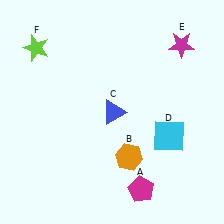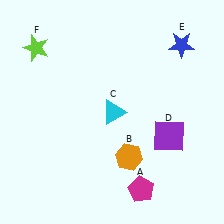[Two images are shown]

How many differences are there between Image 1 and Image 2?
There are 3 differences between the two images.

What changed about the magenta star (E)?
In Image 1, E is magenta. In Image 2, it changed to blue.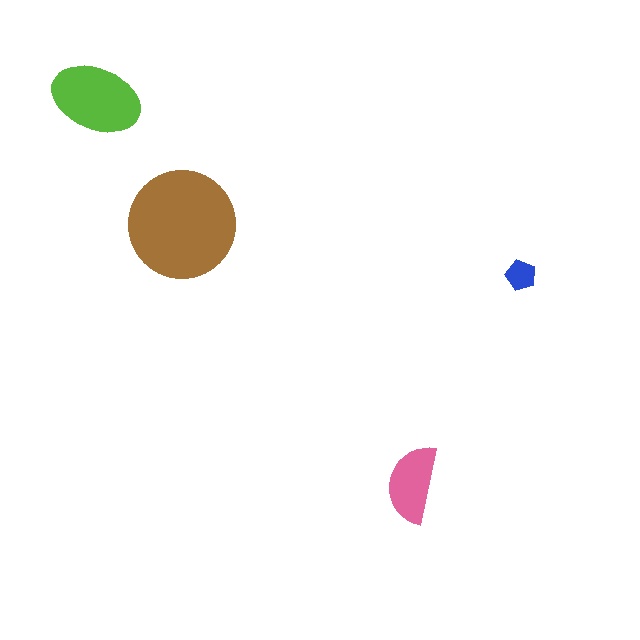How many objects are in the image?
There are 4 objects in the image.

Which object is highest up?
The lime ellipse is topmost.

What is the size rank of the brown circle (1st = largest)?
1st.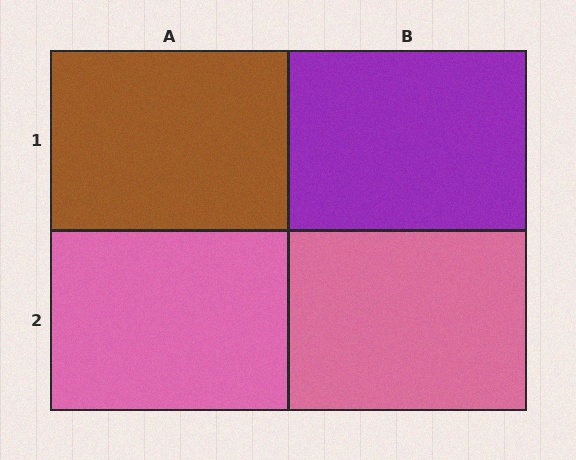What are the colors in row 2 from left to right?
Pink, pink.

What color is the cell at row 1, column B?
Purple.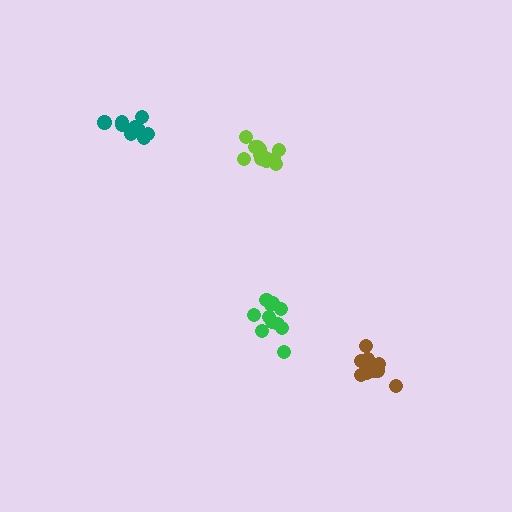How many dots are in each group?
Group 1: 10 dots, Group 2: 11 dots, Group 3: 9 dots, Group 4: 13 dots (43 total).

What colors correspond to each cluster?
The clusters are colored: brown, green, teal, lime.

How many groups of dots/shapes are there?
There are 4 groups.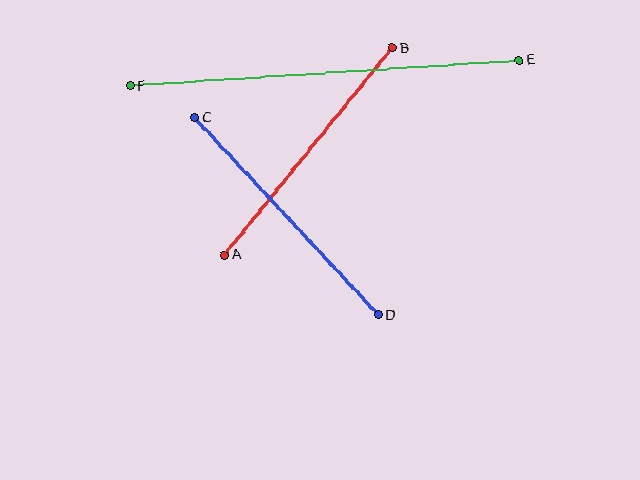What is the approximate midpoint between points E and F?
The midpoint is at approximately (325, 73) pixels.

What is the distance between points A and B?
The distance is approximately 267 pixels.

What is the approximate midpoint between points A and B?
The midpoint is at approximately (308, 152) pixels.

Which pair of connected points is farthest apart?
Points E and F are farthest apart.